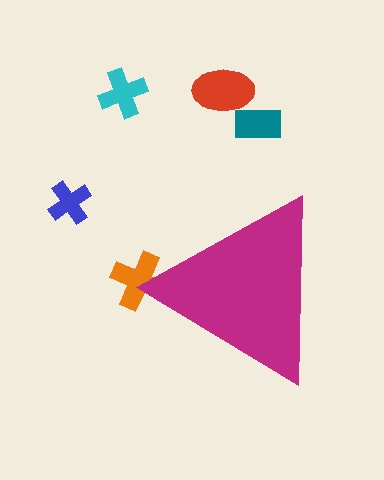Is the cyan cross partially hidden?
No, the cyan cross is fully visible.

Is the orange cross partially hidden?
Yes, the orange cross is partially hidden behind the magenta triangle.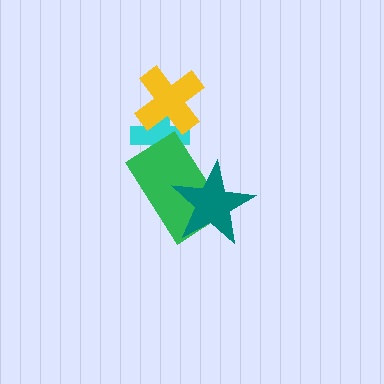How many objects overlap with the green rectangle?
2 objects overlap with the green rectangle.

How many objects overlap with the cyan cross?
2 objects overlap with the cyan cross.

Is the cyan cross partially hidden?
Yes, it is partially covered by another shape.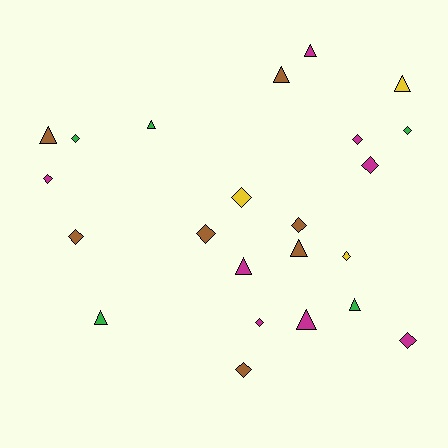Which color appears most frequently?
Magenta, with 8 objects.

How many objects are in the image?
There are 23 objects.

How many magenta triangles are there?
There are 3 magenta triangles.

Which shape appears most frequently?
Diamond, with 13 objects.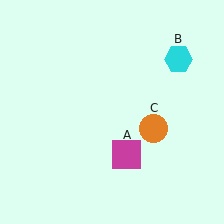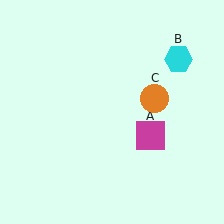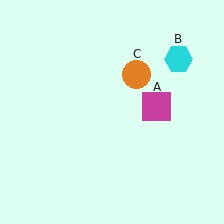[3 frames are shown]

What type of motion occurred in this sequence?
The magenta square (object A), orange circle (object C) rotated counterclockwise around the center of the scene.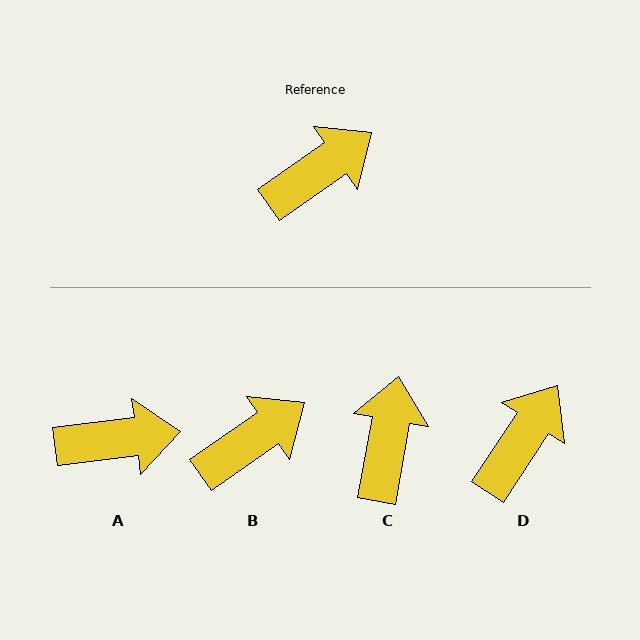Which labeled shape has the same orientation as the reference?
B.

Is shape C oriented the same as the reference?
No, it is off by about 45 degrees.